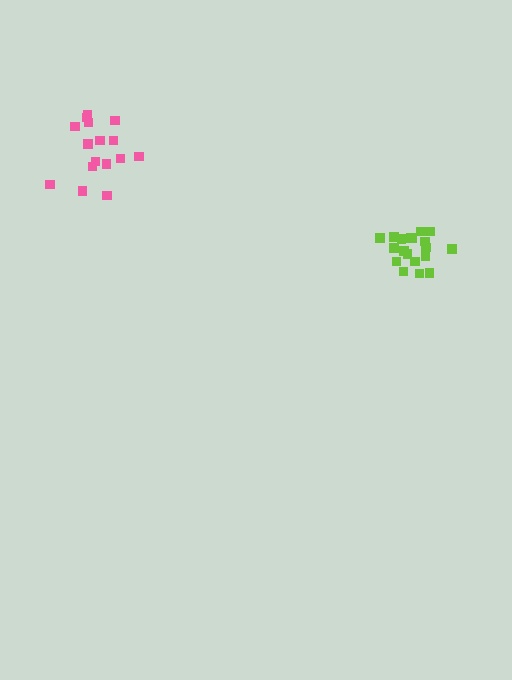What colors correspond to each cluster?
The clusters are colored: lime, pink.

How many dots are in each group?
Group 1: 19 dots, Group 2: 16 dots (35 total).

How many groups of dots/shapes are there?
There are 2 groups.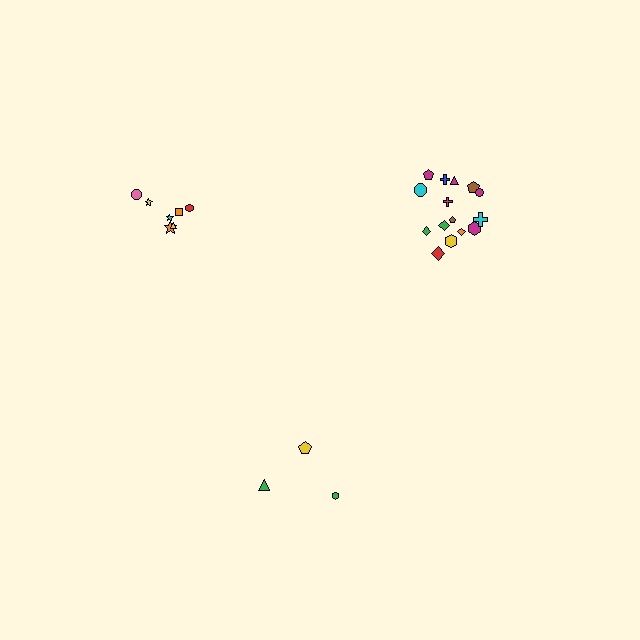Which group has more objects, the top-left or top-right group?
The top-right group.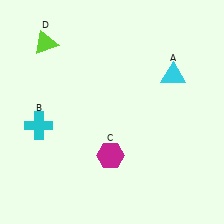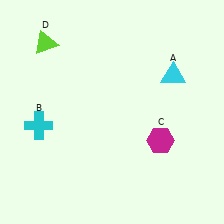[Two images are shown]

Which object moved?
The magenta hexagon (C) moved right.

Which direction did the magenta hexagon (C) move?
The magenta hexagon (C) moved right.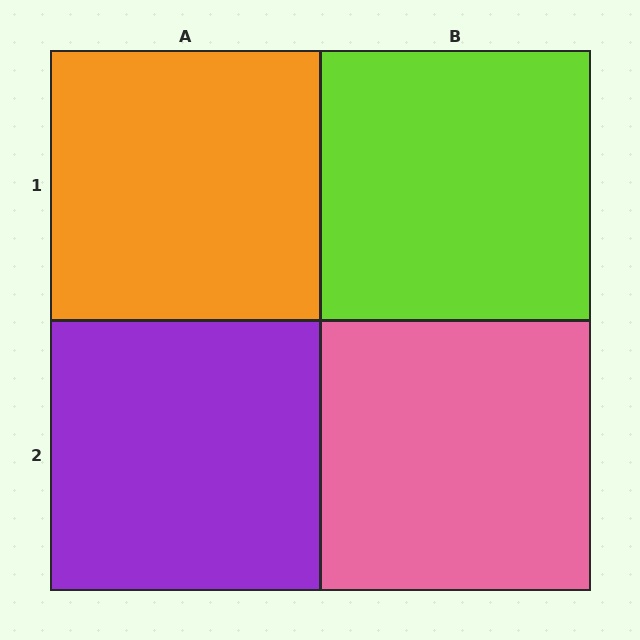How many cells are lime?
1 cell is lime.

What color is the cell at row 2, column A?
Purple.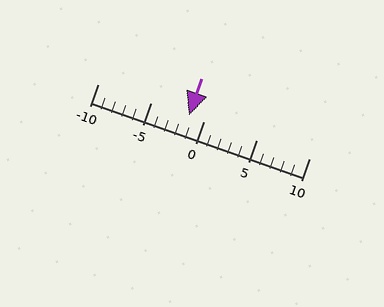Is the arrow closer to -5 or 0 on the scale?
The arrow is closer to 0.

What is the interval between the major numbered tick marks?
The major tick marks are spaced 5 units apart.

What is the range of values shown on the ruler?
The ruler shows values from -10 to 10.